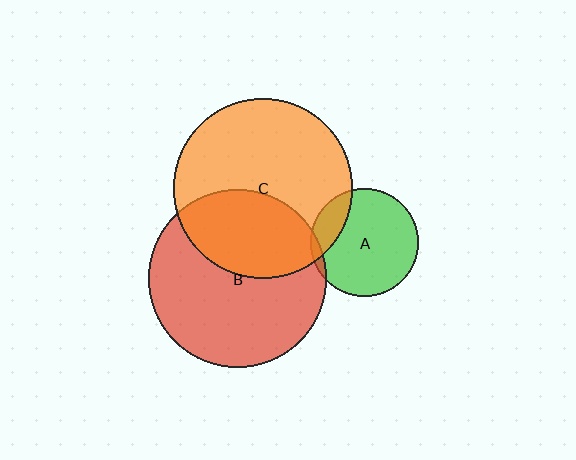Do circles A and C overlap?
Yes.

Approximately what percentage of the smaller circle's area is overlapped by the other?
Approximately 15%.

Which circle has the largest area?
Circle C (orange).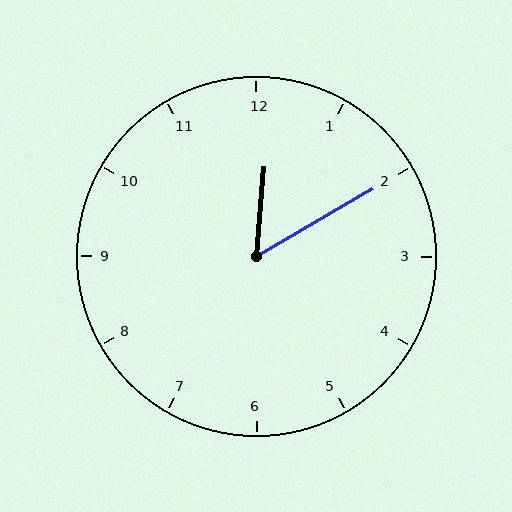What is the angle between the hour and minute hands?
Approximately 55 degrees.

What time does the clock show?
12:10.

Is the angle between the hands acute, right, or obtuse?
It is acute.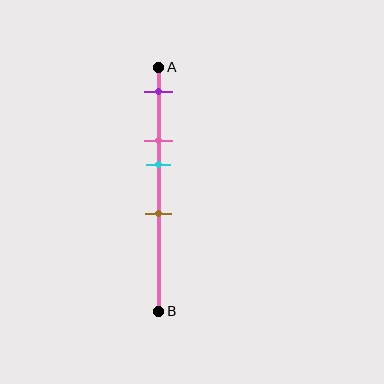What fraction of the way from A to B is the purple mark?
The purple mark is approximately 10% (0.1) of the way from A to B.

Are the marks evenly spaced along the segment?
No, the marks are not evenly spaced.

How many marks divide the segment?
There are 4 marks dividing the segment.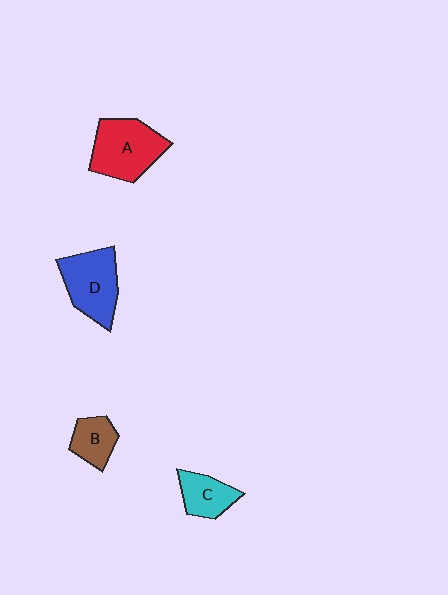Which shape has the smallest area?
Shape B (brown).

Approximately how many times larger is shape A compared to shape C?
Approximately 1.8 times.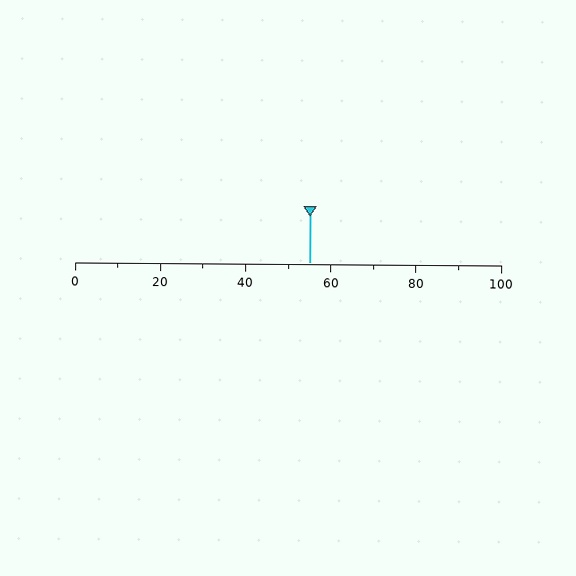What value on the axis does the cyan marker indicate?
The marker indicates approximately 55.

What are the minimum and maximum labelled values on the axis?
The axis runs from 0 to 100.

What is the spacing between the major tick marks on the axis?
The major ticks are spaced 20 apart.